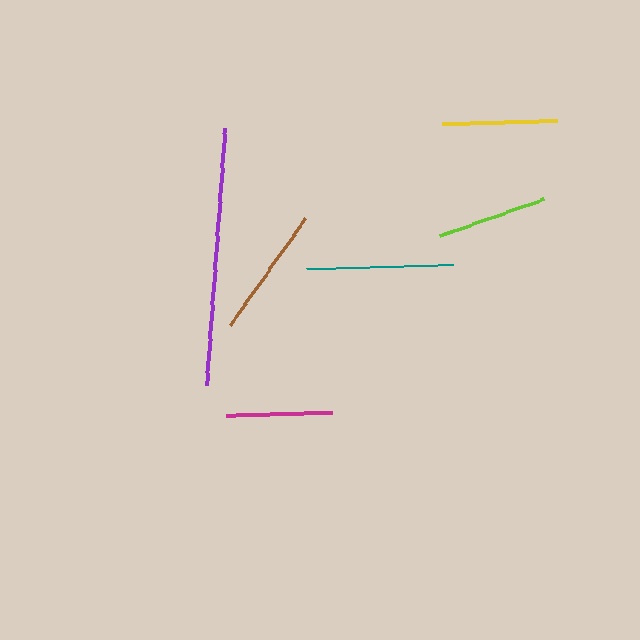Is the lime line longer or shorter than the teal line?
The teal line is longer than the lime line.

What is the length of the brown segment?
The brown segment is approximately 131 pixels long.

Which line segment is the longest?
The purple line is the longest at approximately 259 pixels.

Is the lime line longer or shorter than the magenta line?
The lime line is longer than the magenta line.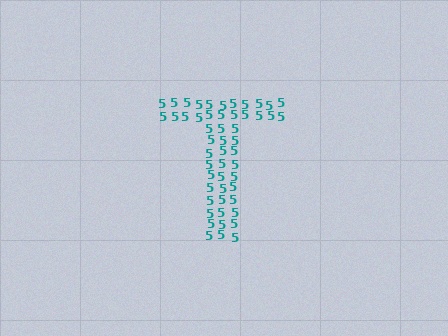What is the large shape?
The large shape is the letter T.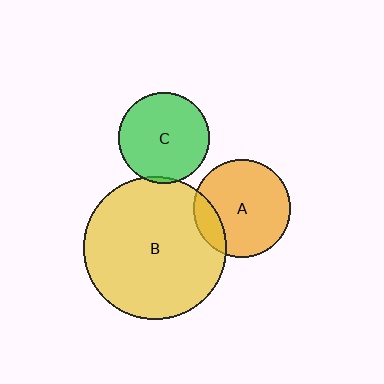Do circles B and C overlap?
Yes.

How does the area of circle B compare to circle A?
Approximately 2.2 times.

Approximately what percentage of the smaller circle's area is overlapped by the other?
Approximately 5%.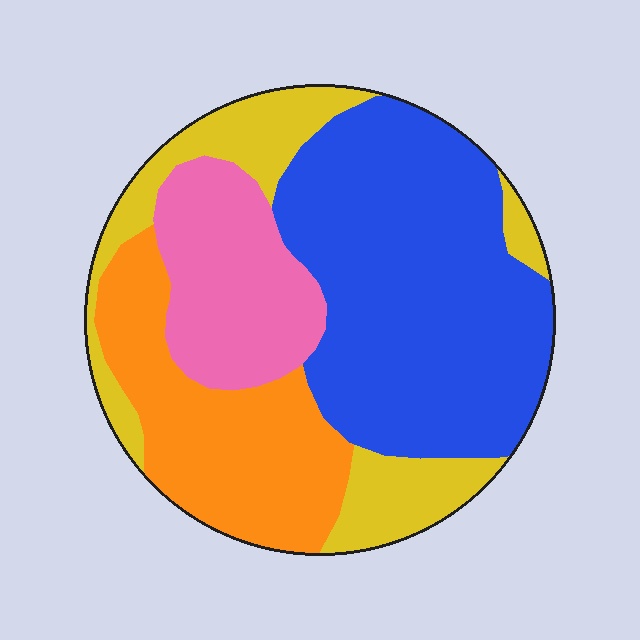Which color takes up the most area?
Blue, at roughly 40%.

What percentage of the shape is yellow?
Yellow covers around 20% of the shape.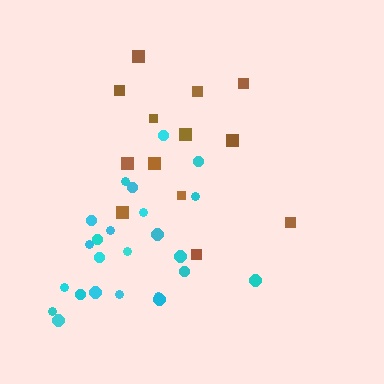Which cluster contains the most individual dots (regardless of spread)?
Cyan (24).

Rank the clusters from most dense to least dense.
cyan, brown.